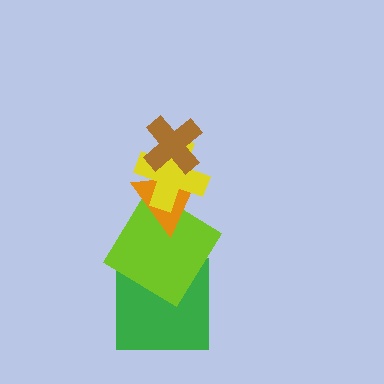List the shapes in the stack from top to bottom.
From top to bottom: the brown cross, the yellow cross, the orange triangle, the lime diamond, the green square.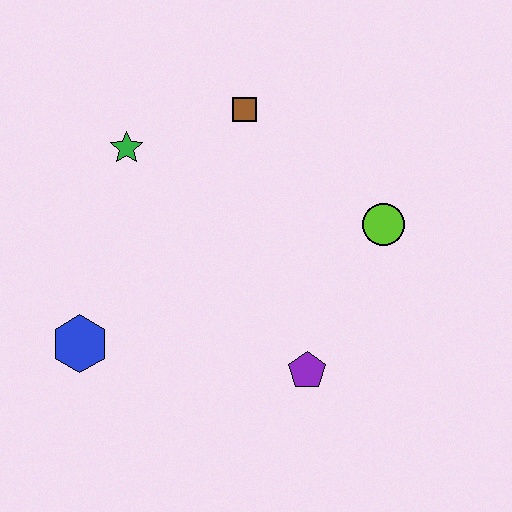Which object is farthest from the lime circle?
The blue hexagon is farthest from the lime circle.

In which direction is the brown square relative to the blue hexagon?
The brown square is above the blue hexagon.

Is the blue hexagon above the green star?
No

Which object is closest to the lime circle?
The purple pentagon is closest to the lime circle.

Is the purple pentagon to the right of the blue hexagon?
Yes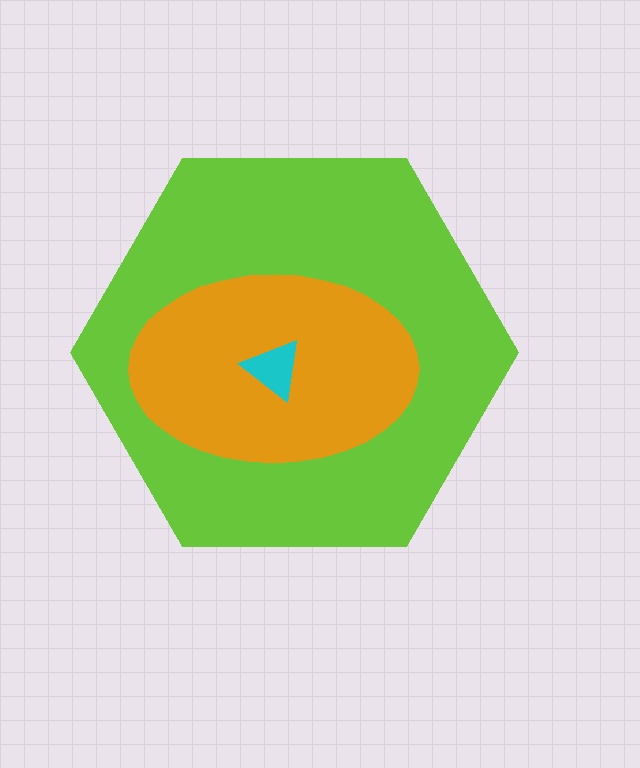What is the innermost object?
The cyan triangle.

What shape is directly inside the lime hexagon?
The orange ellipse.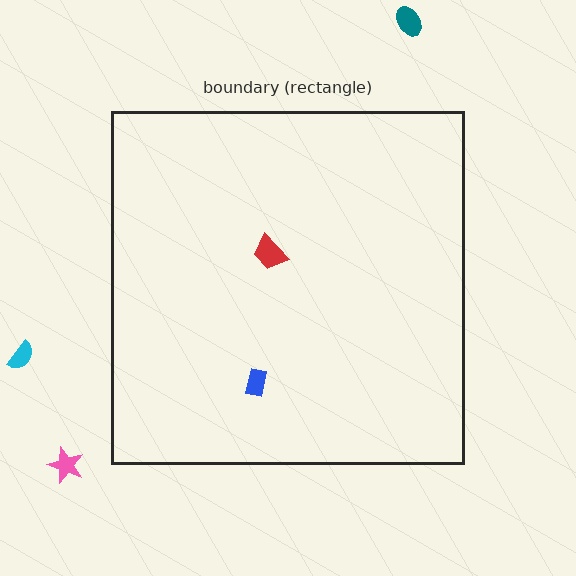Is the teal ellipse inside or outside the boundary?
Outside.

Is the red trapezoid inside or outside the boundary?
Inside.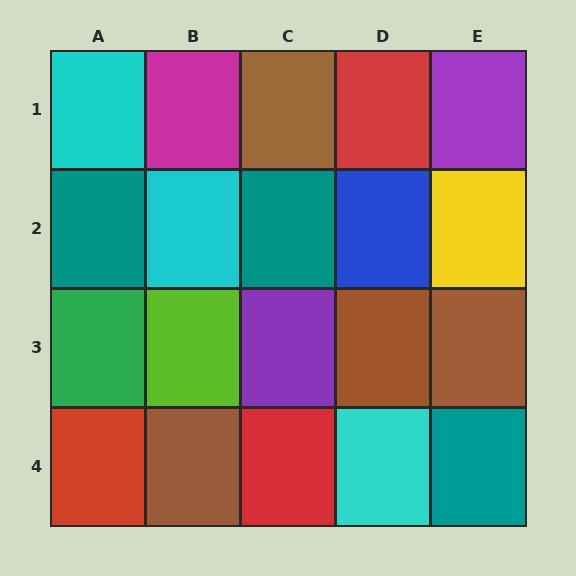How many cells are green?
1 cell is green.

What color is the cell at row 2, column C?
Teal.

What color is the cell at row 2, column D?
Blue.